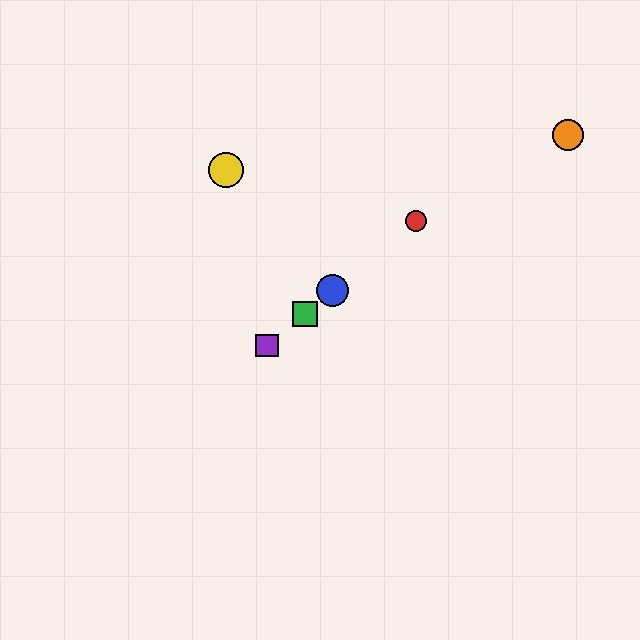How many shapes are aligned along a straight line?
4 shapes (the red circle, the blue circle, the green square, the purple square) are aligned along a straight line.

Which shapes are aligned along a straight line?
The red circle, the blue circle, the green square, the purple square are aligned along a straight line.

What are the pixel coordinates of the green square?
The green square is at (305, 314).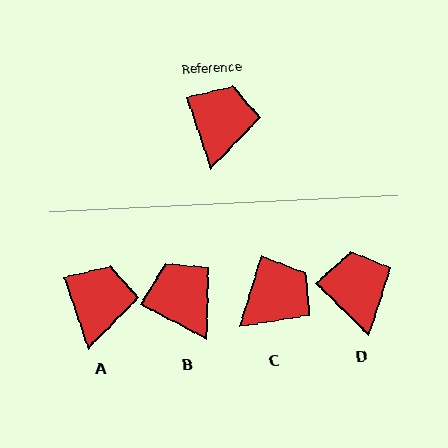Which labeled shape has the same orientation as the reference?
A.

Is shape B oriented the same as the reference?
No, it is off by about 43 degrees.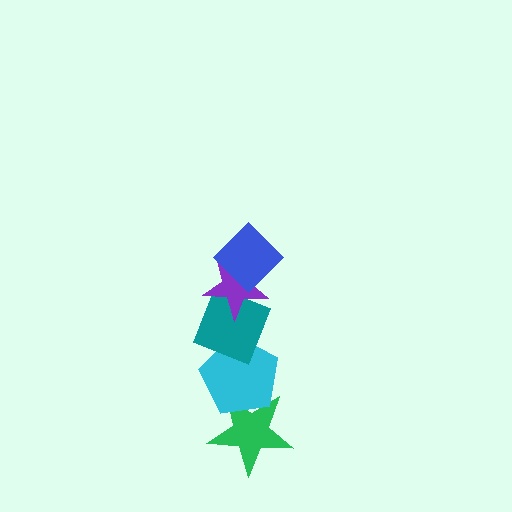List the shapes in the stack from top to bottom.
From top to bottom: the blue diamond, the purple star, the teal diamond, the cyan pentagon, the green star.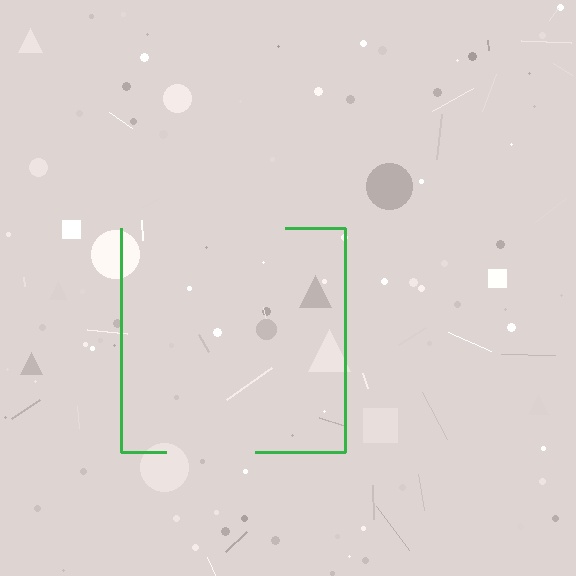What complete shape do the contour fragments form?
The contour fragments form a square.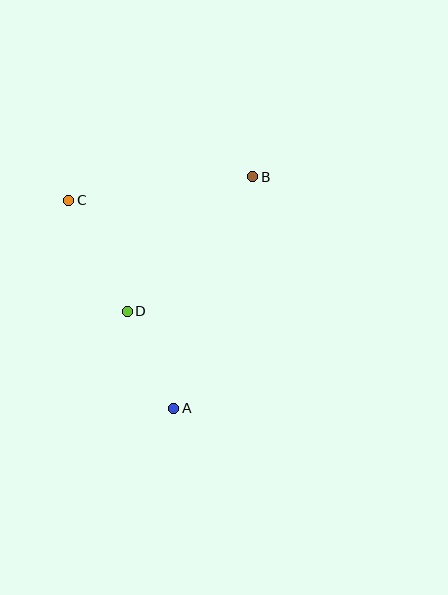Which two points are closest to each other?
Points A and D are closest to each other.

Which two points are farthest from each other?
Points A and B are farthest from each other.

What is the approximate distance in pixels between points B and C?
The distance between B and C is approximately 186 pixels.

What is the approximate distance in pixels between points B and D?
The distance between B and D is approximately 184 pixels.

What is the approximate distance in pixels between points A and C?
The distance between A and C is approximately 233 pixels.